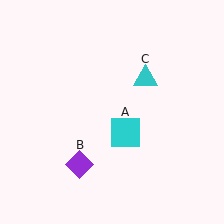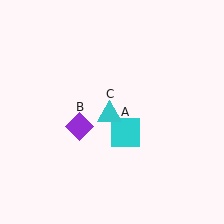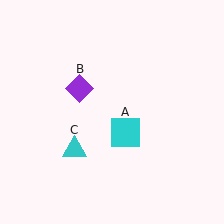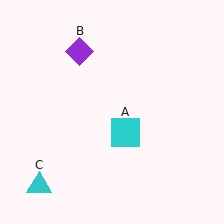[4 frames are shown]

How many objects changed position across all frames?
2 objects changed position: purple diamond (object B), cyan triangle (object C).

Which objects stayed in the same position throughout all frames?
Cyan square (object A) remained stationary.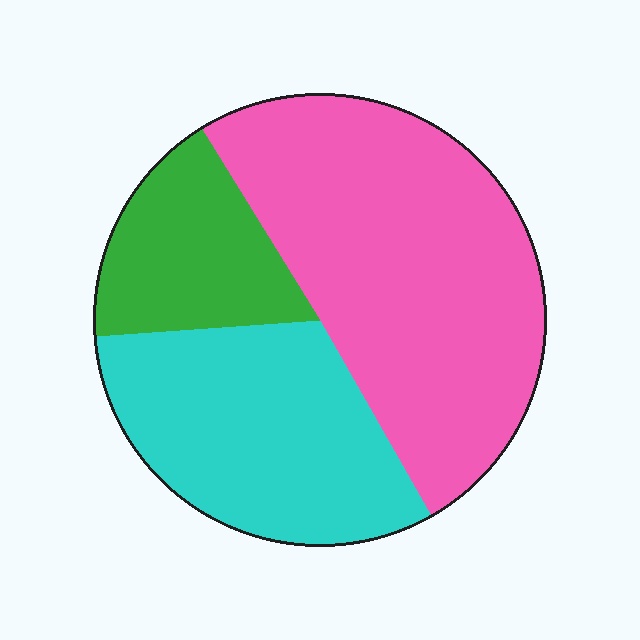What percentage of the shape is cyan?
Cyan takes up about one third (1/3) of the shape.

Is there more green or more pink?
Pink.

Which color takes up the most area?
Pink, at roughly 50%.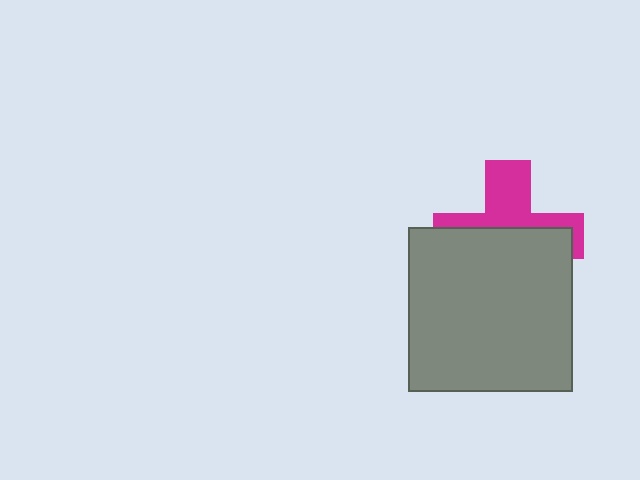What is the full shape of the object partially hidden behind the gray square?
The partially hidden object is a magenta cross.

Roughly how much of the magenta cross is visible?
A small part of it is visible (roughly 42%).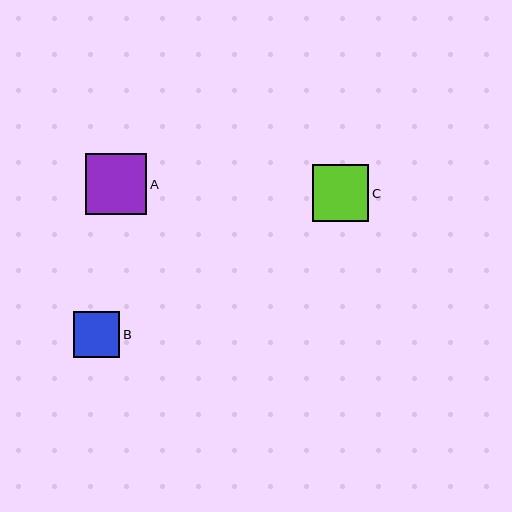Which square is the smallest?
Square B is the smallest with a size of approximately 46 pixels.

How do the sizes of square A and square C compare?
Square A and square C are approximately the same size.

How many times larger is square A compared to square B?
Square A is approximately 1.3 times the size of square B.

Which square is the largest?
Square A is the largest with a size of approximately 61 pixels.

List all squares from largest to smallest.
From largest to smallest: A, C, B.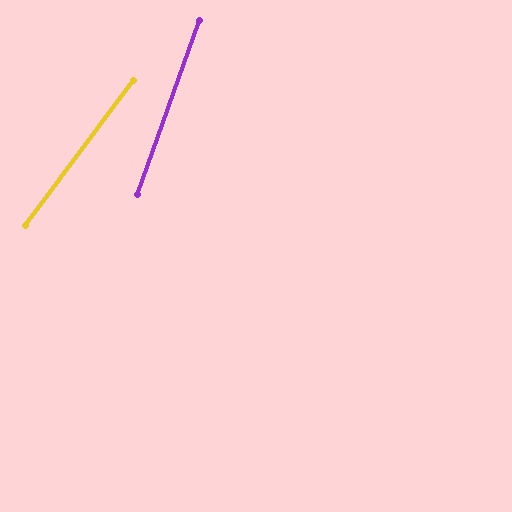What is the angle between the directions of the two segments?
Approximately 17 degrees.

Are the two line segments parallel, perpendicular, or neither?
Neither parallel nor perpendicular — they differ by about 17°.